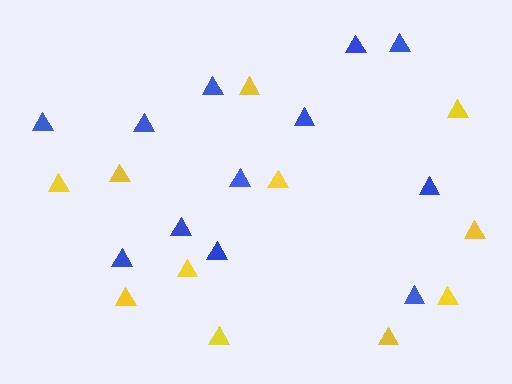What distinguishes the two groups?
There are 2 groups: one group of yellow triangles (11) and one group of blue triangles (12).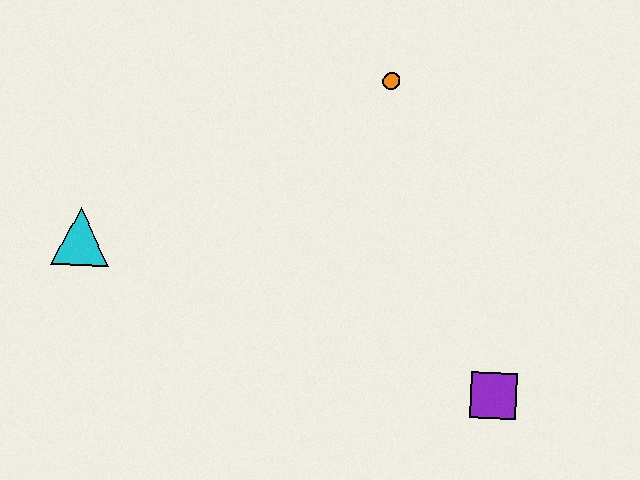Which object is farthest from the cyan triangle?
The purple square is farthest from the cyan triangle.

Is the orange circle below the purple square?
No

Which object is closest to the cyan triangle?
The orange circle is closest to the cyan triangle.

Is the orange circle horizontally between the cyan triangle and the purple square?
Yes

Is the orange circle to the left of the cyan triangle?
No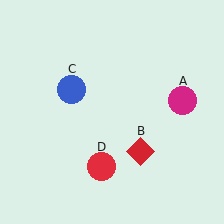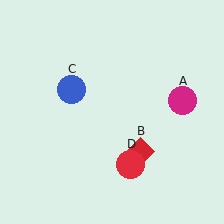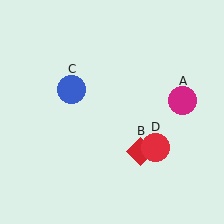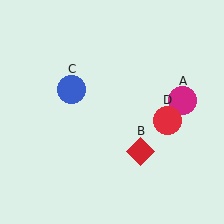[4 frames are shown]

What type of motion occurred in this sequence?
The red circle (object D) rotated counterclockwise around the center of the scene.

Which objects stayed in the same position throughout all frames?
Magenta circle (object A) and red diamond (object B) and blue circle (object C) remained stationary.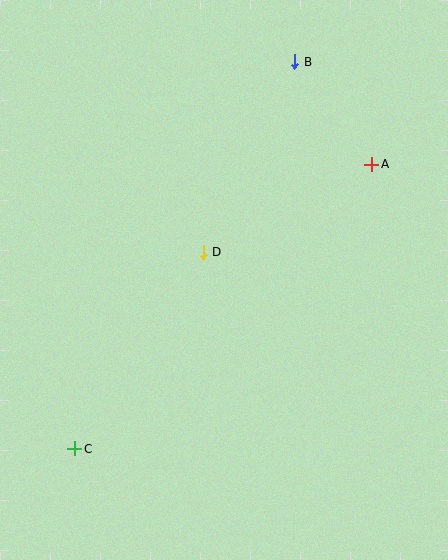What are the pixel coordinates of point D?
Point D is at (203, 252).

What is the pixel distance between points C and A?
The distance between C and A is 411 pixels.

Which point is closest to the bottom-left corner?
Point C is closest to the bottom-left corner.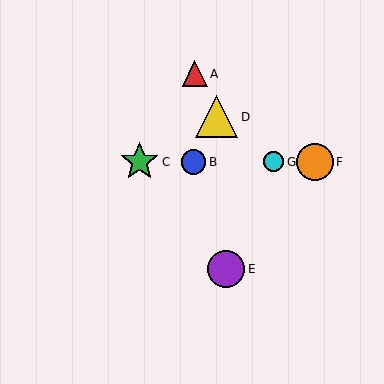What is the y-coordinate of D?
Object D is at y≈117.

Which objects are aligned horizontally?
Objects B, C, F, G are aligned horizontally.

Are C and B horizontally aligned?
Yes, both are at y≈162.